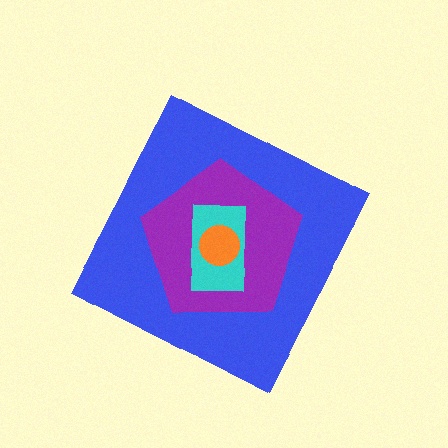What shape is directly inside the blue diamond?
The purple pentagon.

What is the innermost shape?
The orange circle.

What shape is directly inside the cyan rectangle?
The orange circle.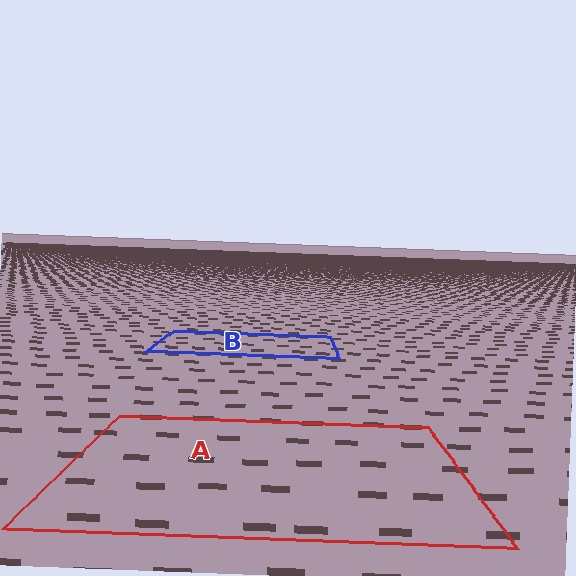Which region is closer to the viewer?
Region A is closer. The texture elements there are larger and more spread out.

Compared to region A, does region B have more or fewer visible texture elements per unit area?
Region B has more texture elements per unit area — they are packed more densely because it is farther away.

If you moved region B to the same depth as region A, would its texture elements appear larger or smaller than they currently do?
They would appear larger. At a closer depth, the same texture elements are projected at a bigger on-screen size.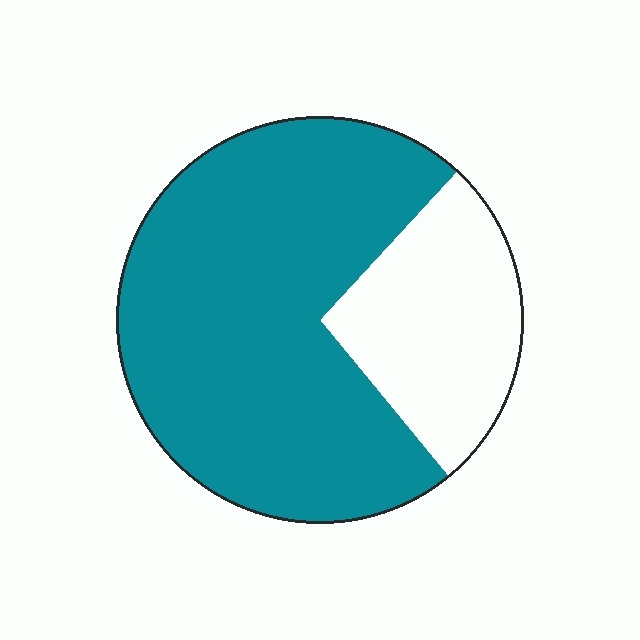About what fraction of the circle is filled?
About three quarters (3/4).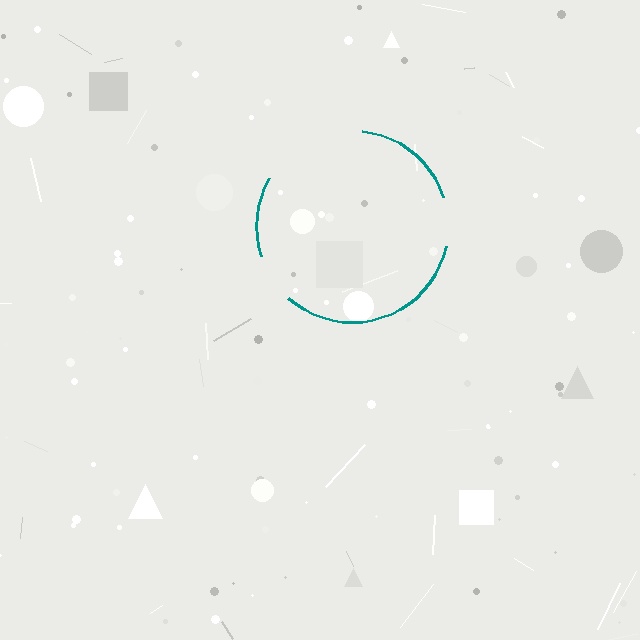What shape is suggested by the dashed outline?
The dashed outline suggests a circle.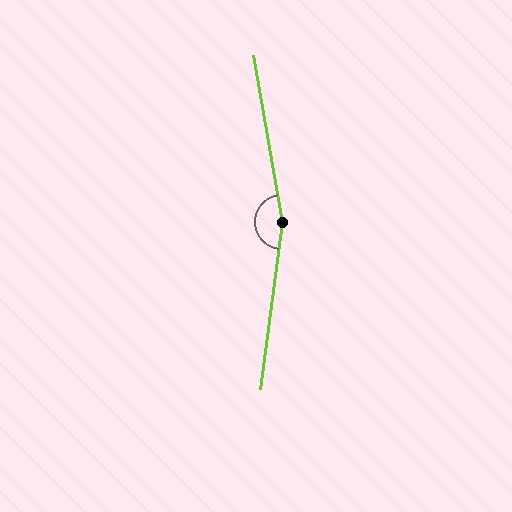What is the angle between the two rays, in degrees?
Approximately 163 degrees.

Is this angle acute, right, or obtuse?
It is obtuse.